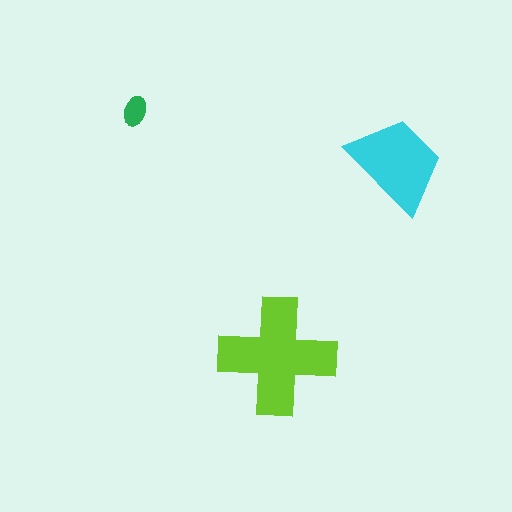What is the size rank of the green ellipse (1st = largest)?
3rd.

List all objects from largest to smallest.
The lime cross, the cyan trapezoid, the green ellipse.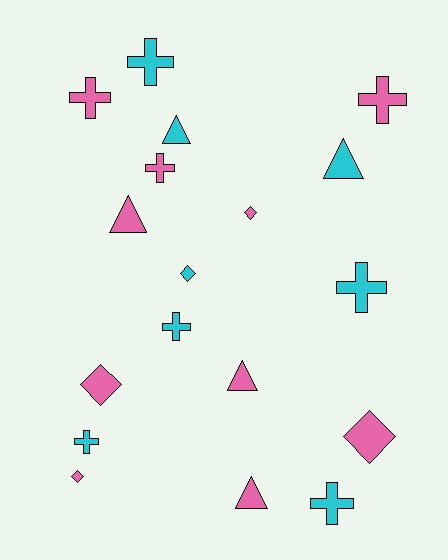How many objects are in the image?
There are 18 objects.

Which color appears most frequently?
Pink, with 10 objects.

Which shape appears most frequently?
Cross, with 8 objects.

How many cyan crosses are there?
There are 5 cyan crosses.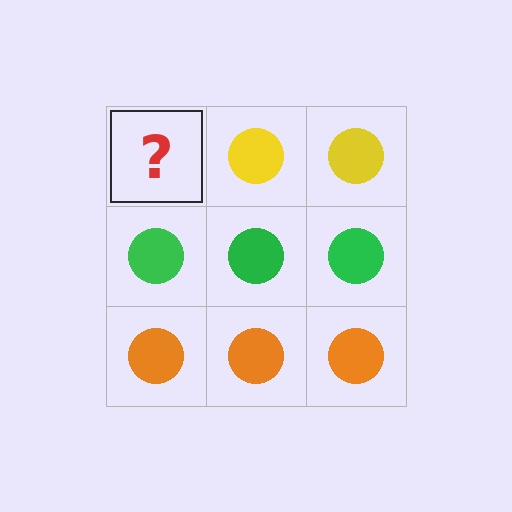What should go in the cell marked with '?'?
The missing cell should contain a yellow circle.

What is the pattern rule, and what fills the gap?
The rule is that each row has a consistent color. The gap should be filled with a yellow circle.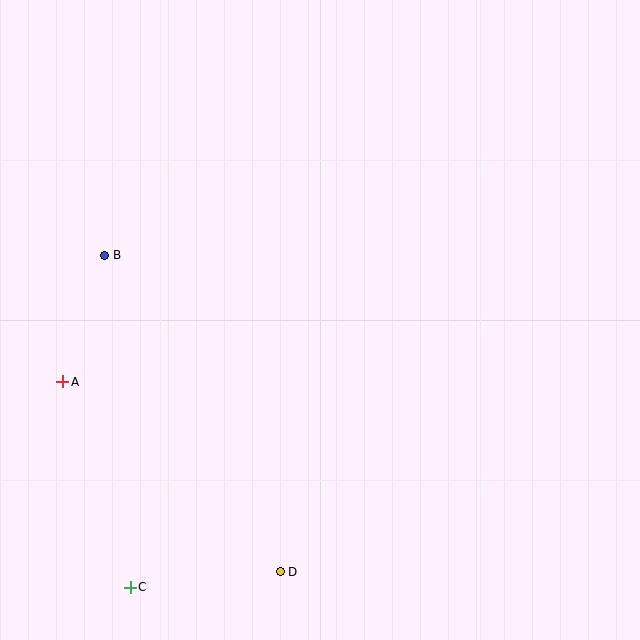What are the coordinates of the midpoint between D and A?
The midpoint between D and A is at (172, 477).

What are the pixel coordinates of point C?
Point C is at (130, 587).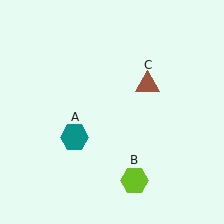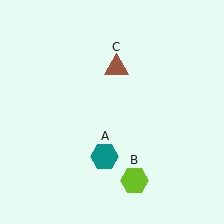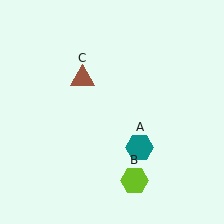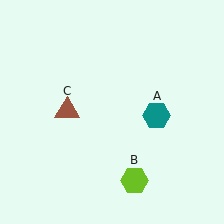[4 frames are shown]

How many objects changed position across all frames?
2 objects changed position: teal hexagon (object A), brown triangle (object C).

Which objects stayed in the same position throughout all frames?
Lime hexagon (object B) remained stationary.